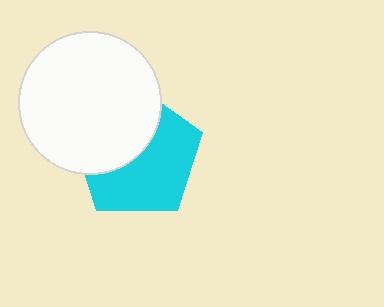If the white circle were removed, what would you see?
You would see the complete cyan pentagon.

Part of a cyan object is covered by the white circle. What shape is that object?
It is a pentagon.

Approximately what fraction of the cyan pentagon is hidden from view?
Roughly 43% of the cyan pentagon is hidden behind the white circle.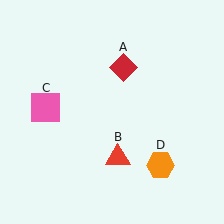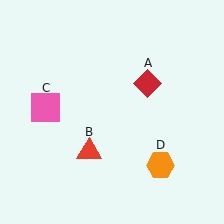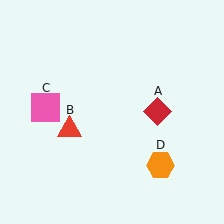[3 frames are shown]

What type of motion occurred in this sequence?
The red diamond (object A), red triangle (object B) rotated clockwise around the center of the scene.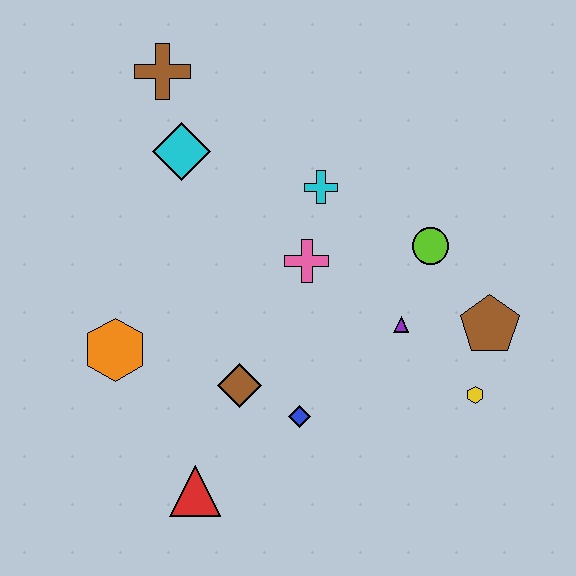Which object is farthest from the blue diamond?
The brown cross is farthest from the blue diamond.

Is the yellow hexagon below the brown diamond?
Yes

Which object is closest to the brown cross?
The cyan diamond is closest to the brown cross.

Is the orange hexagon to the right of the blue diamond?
No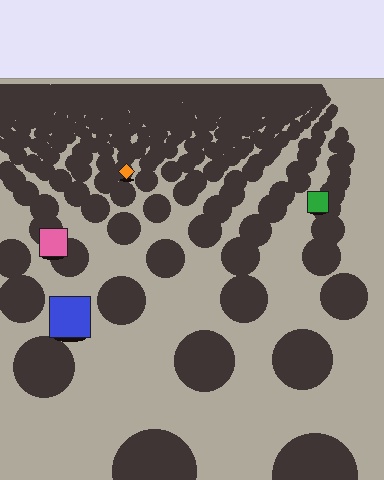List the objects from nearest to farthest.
From nearest to farthest: the blue square, the pink square, the green square, the orange diamond.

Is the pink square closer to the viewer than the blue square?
No. The blue square is closer — you can tell from the texture gradient: the ground texture is coarser near it.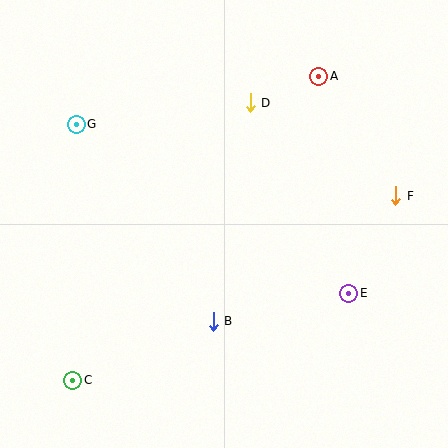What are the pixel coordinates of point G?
Point G is at (76, 124).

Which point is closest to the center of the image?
Point B at (213, 321) is closest to the center.